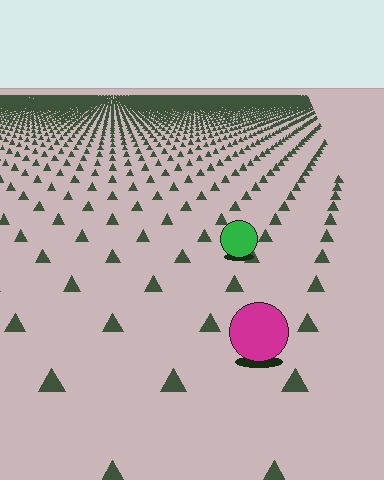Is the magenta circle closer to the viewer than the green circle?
Yes. The magenta circle is closer — you can tell from the texture gradient: the ground texture is coarser near it.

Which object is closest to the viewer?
The magenta circle is closest. The texture marks near it are larger and more spread out.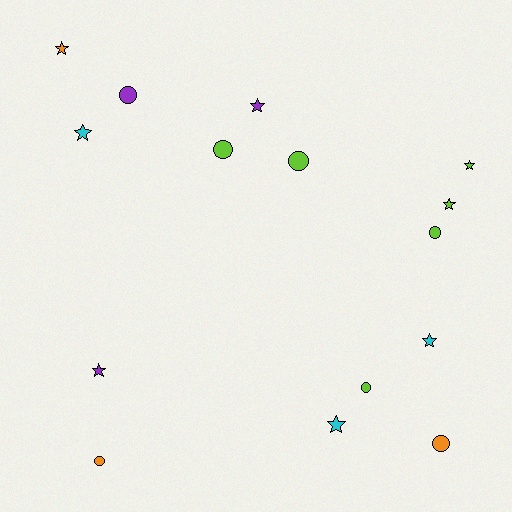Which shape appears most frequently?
Star, with 8 objects.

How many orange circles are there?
There are 2 orange circles.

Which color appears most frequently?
Lime, with 6 objects.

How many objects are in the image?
There are 15 objects.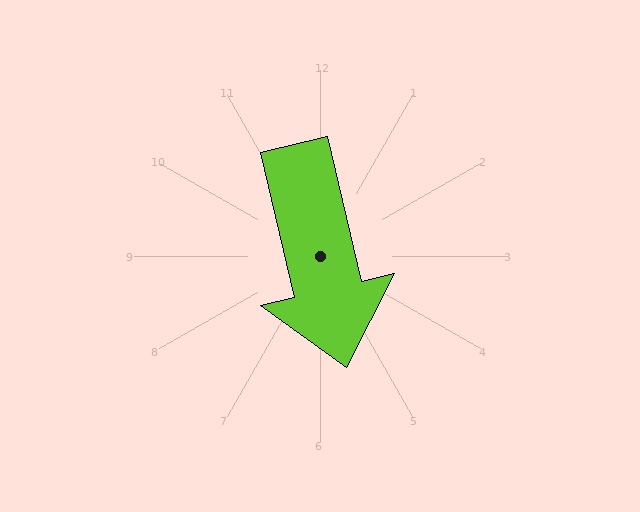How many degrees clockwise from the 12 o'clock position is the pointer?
Approximately 167 degrees.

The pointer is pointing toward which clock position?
Roughly 6 o'clock.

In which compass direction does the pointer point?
South.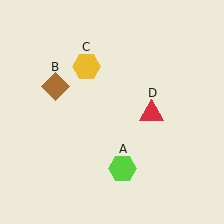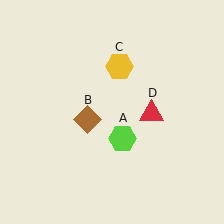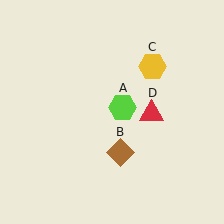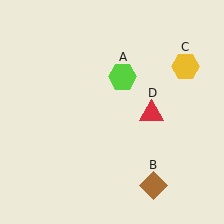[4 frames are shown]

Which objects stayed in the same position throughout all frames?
Red triangle (object D) remained stationary.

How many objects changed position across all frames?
3 objects changed position: lime hexagon (object A), brown diamond (object B), yellow hexagon (object C).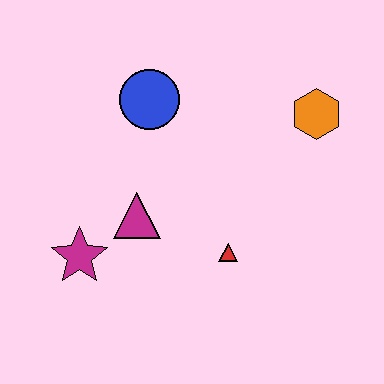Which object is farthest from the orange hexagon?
The magenta star is farthest from the orange hexagon.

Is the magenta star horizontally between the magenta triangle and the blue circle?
No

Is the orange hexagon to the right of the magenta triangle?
Yes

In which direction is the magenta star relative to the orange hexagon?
The magenta star is to the left of the orange hexagon.